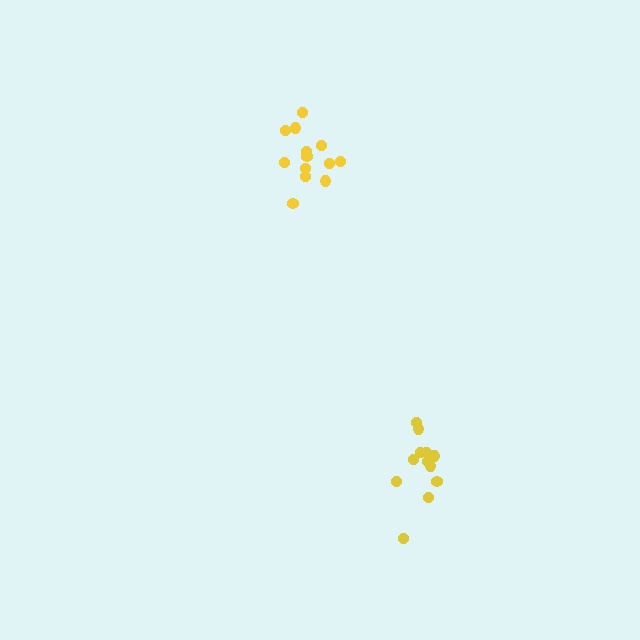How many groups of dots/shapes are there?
There are 2 groups.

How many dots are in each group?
Group 1: 13 dots, Group 2: 12 dots (25 total).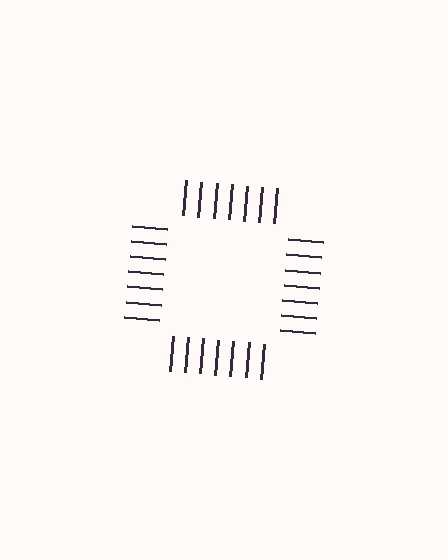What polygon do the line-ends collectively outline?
An illusory square — the line segments terminate on its edges but no continuous stroke is drawn.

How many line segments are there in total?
28 — 7 along each of the 4 edges.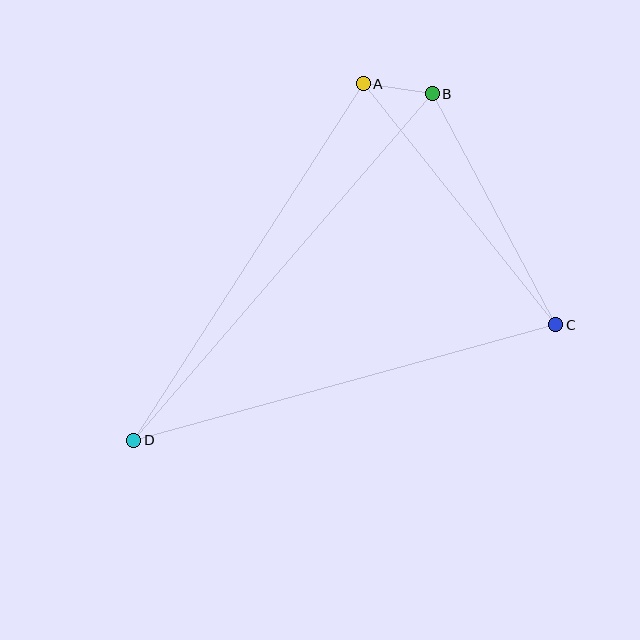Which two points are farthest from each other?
Points B and D are farthest from each other.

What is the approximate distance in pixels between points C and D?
The distance between C and D is approximately 437 pixels.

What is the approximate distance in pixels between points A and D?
The distance between A and D is approximately 424 pixels.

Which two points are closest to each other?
Points A and B are closest to each other.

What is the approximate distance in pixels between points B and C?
The distance between B and C is approximately 262 pixels.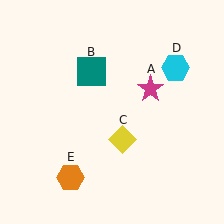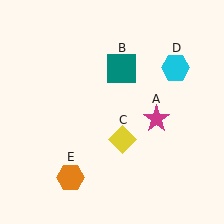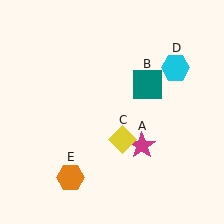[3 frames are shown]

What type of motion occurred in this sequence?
The magenta star (object A), teal square (object B) rotated clockwise around the center of the scene.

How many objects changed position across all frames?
2 objects changed position: magenta star (object A), teal square (object B).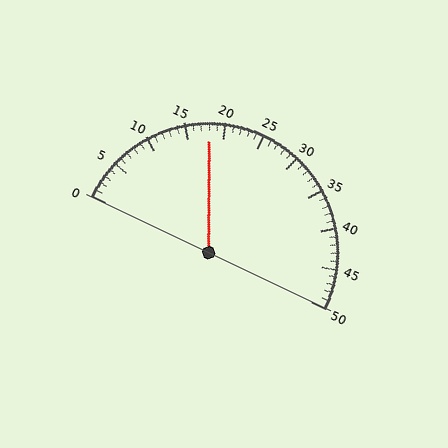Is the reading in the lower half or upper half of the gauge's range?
The reading is in the lower half of the range (0 to 50).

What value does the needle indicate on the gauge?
The needle indicates approximately 18.